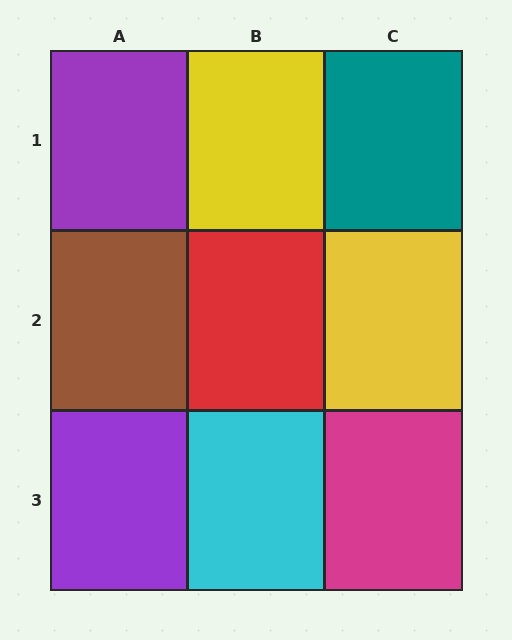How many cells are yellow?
2 cells are yellow.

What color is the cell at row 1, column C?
Teal.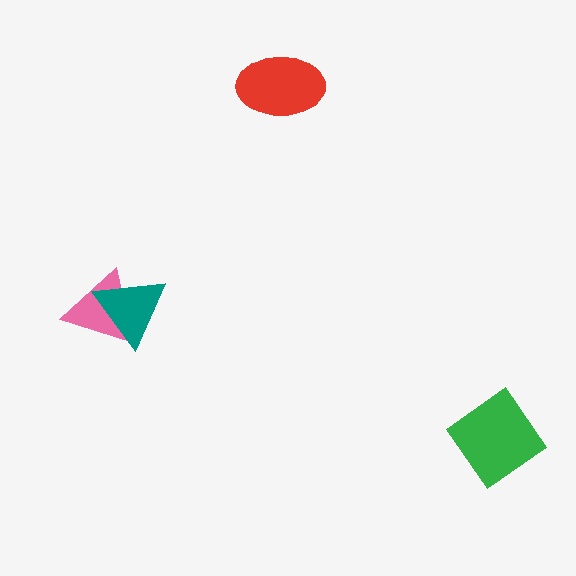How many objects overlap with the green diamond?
0 objects overlap with the green diamond.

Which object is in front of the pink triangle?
The teal triangle is in front of the pink triangle.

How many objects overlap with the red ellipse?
0 objects overlap with the red ellipse.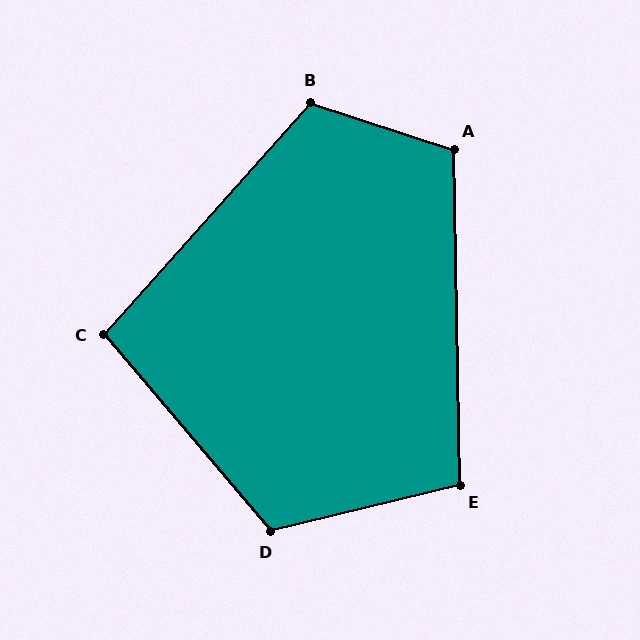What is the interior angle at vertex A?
Approximately 109 degrees (obtuse).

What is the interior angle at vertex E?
Approximately 102 degrees (obtuse).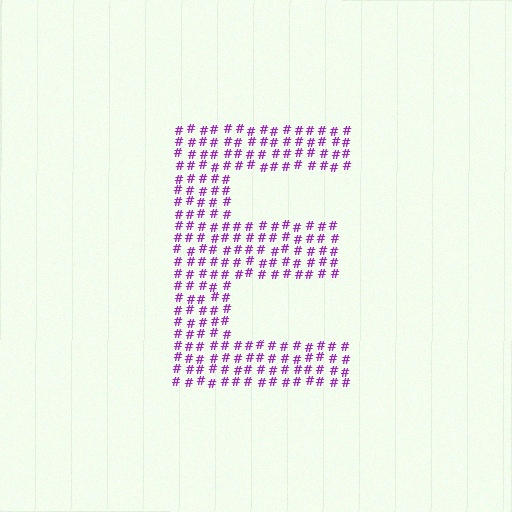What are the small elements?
The small elements are hash symbols.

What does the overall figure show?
The overall figure shows the letter E.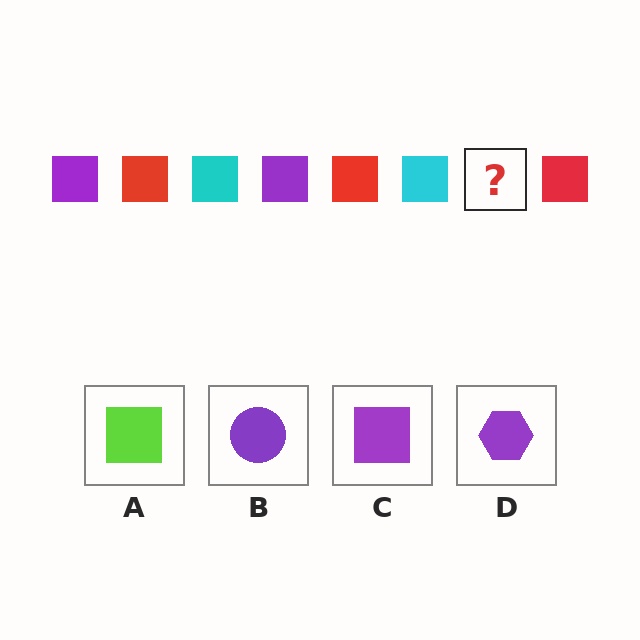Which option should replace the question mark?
Option C.